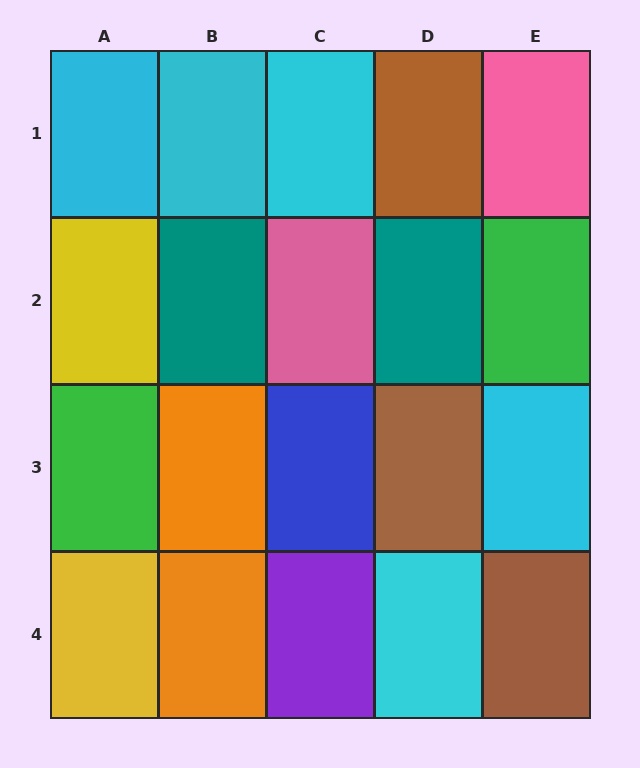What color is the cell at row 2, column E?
Green.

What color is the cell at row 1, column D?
Brown.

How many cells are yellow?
2 cells are yellow.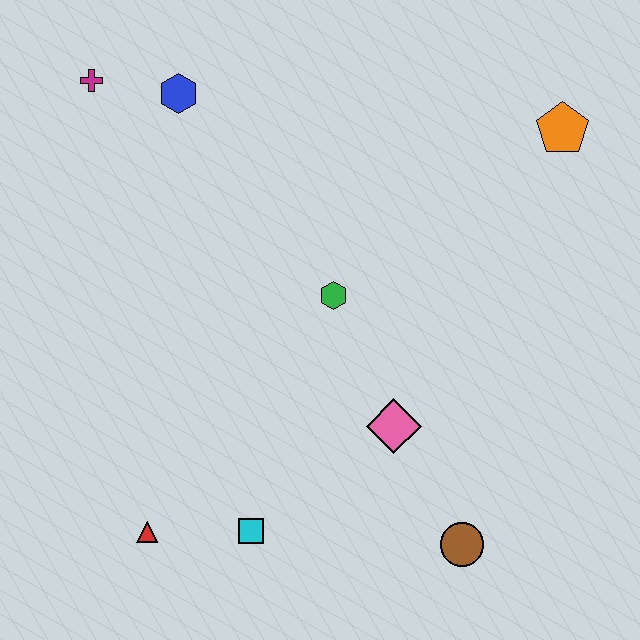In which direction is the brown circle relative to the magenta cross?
The brown circle is below the magenta cross.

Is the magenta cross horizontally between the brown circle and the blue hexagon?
No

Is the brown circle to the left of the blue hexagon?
No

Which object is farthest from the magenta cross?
The brown circle is farthest from the magenta cross.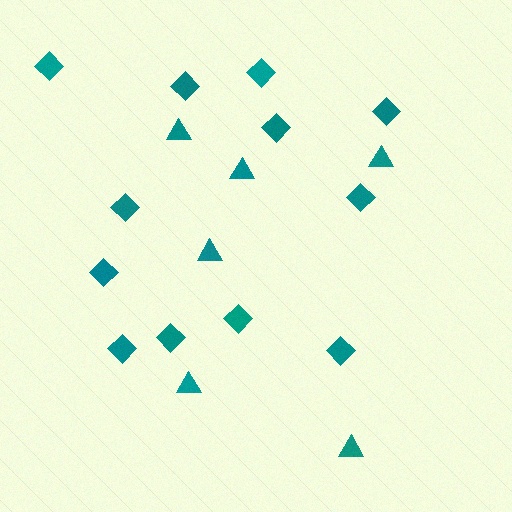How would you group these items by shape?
There are 2 groups: one group of triangles (6) and one group of diamonds (12).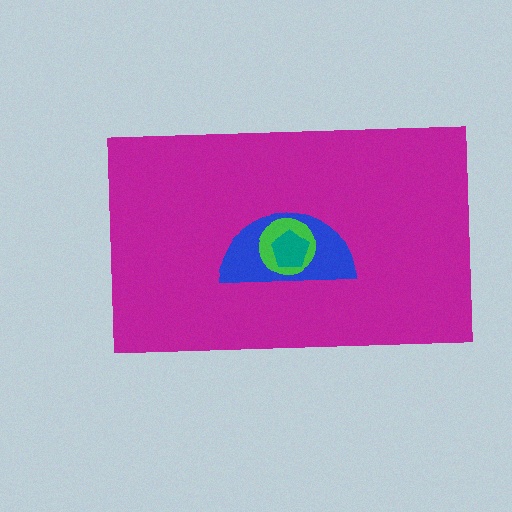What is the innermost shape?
The teal pentagon.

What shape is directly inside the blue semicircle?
The green circle.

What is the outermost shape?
The magenta rectangle.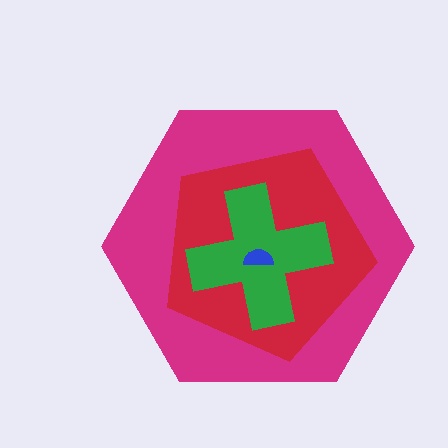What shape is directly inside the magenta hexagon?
The red pentagon.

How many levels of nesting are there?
4.